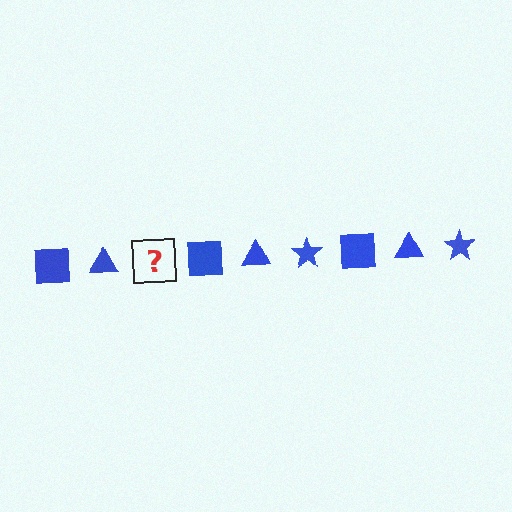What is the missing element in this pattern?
The missing element is a blue star.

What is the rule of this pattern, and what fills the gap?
The rule is that the pattern cycles through square, triangle, star shapes in blue. The gap should be filled with a blue star.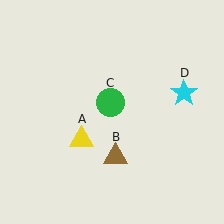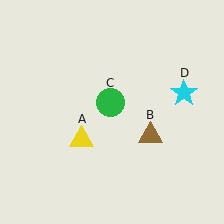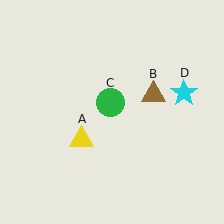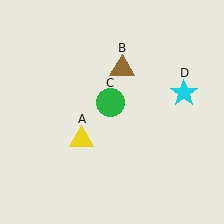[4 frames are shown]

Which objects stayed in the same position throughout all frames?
Yellow triangle (object A) and green circle (object C) and cyan star (object D) remained stationary.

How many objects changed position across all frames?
1 object changed position: brown triangle (object B).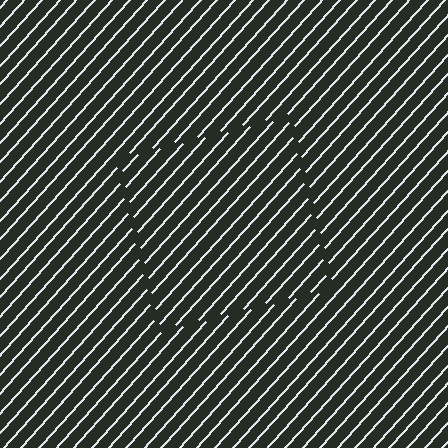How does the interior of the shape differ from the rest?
The interior of the shape contains the same grating, shifted by half a period — the contour is defined by the phase discontinuity where line-ends from the inner and outer gratings abut.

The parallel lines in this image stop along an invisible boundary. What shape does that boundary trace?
An illusory square. The interior of the shape contains the same grating, shifted by half a period — the contour is defined by the phase discontinuity where line-ends from the inner and outer gratings abut.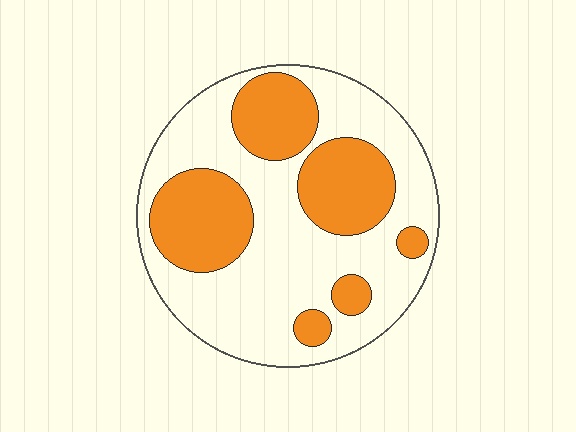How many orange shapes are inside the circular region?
6.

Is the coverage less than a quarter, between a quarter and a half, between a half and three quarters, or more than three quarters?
Between a quarter and a half.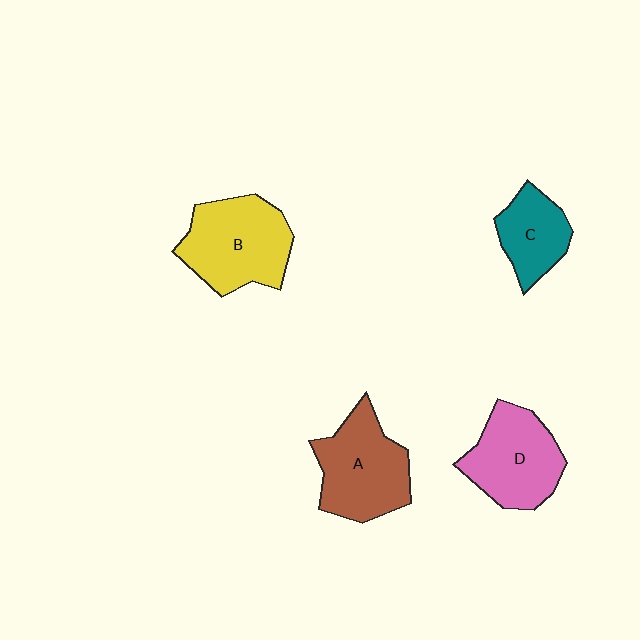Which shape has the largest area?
Shape B (yellow).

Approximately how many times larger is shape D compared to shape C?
Approximately 1.5 times.